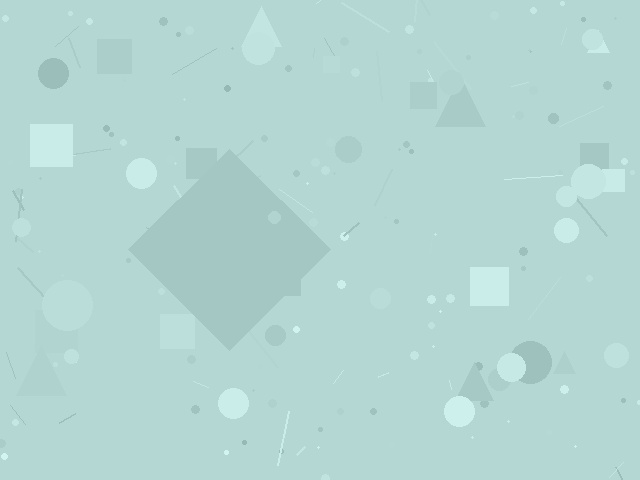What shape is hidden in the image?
A diamond is hidden in the image.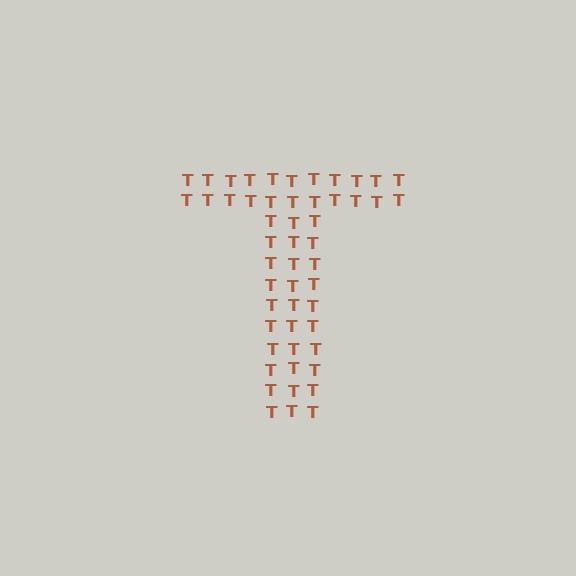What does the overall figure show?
The overall figure shows the letter T.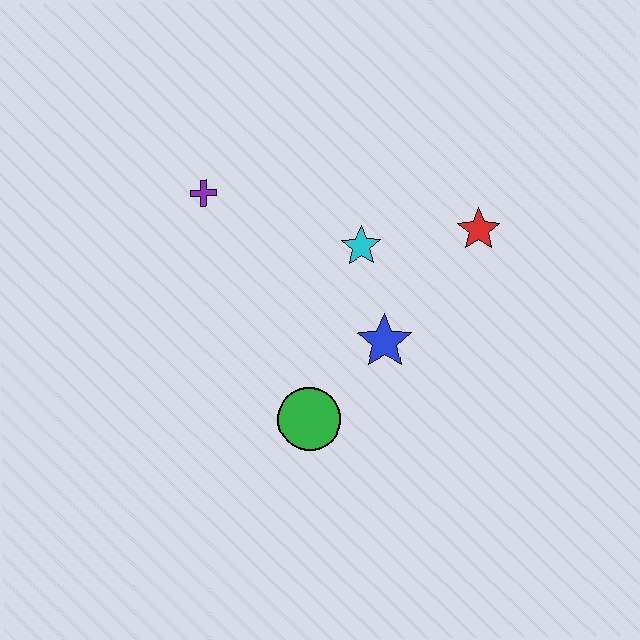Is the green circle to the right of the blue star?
No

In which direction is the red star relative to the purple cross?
The red star is to the right of the purple cross.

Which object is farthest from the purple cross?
The red star is farthest from the purple cross.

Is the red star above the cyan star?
Yes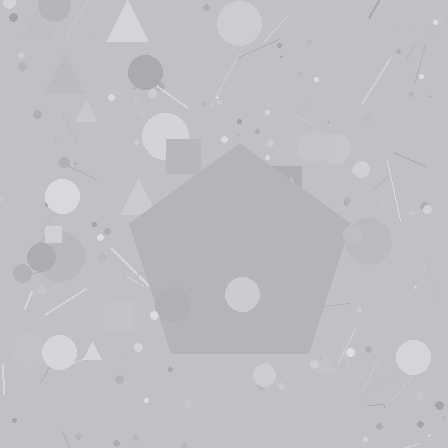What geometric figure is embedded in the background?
A pentagon is embedded in the background.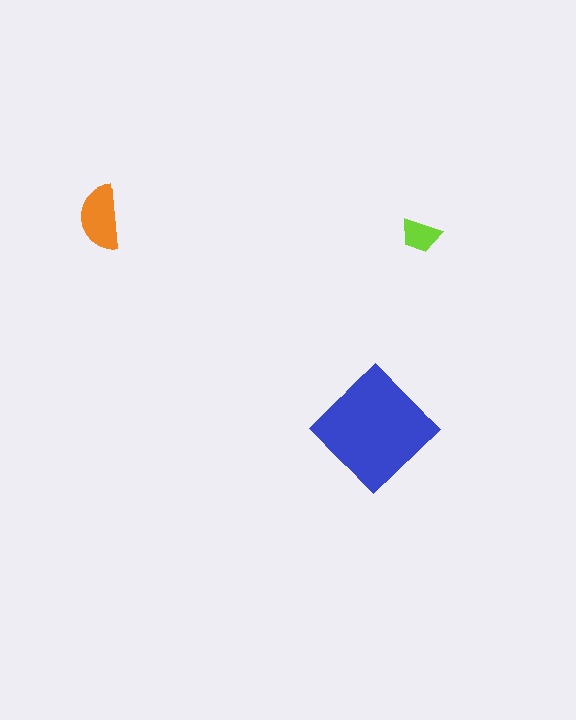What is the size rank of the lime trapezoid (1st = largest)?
3rd.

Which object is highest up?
The orange semicircle is topmost.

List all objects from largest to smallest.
The blue diamond, the orange semicircle, the lime trapezoid.